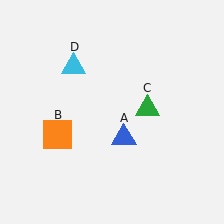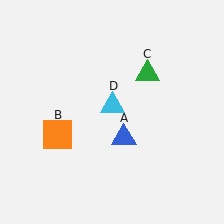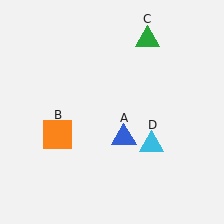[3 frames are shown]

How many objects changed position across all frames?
2 objects changed position: green triangle (object C), cyan triangle (object D).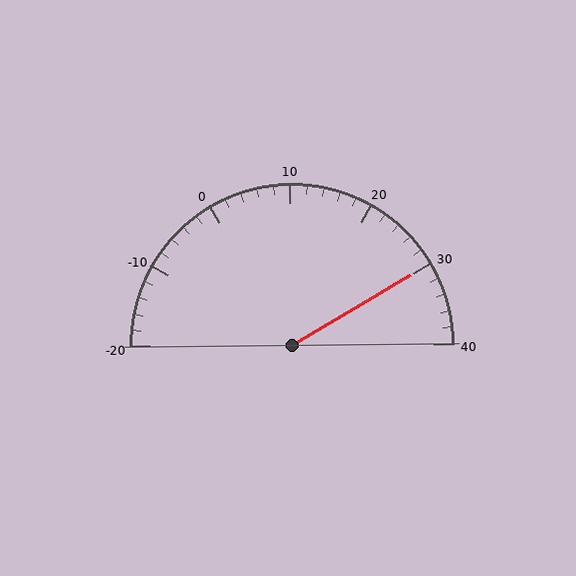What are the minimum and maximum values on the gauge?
The gauge ranges from -20 to 40.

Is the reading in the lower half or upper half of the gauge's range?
The reading is in the upper half of the range (-20 to 40).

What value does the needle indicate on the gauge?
The needle indicates approximately 30.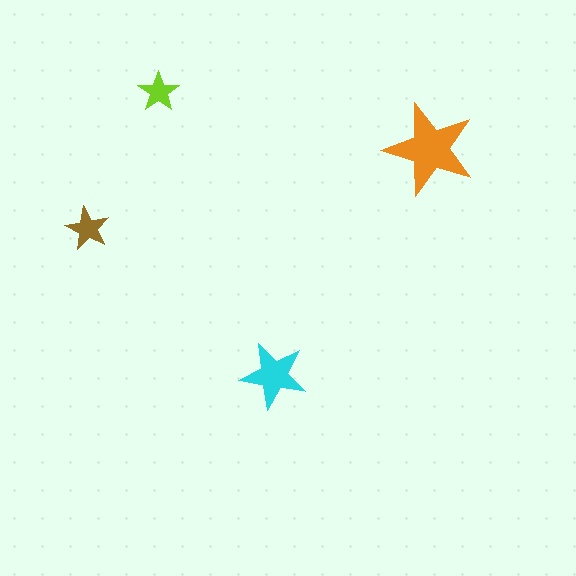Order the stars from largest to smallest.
the orange one, the cyan one, the brown one, the lime one.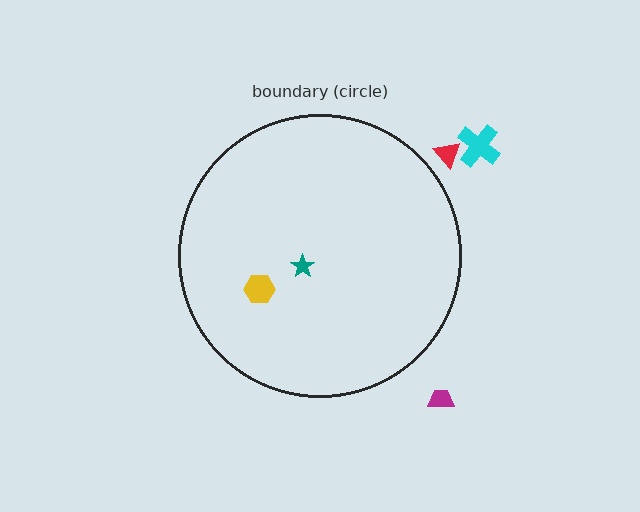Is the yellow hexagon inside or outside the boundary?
Inside.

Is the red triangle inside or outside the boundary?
Outside.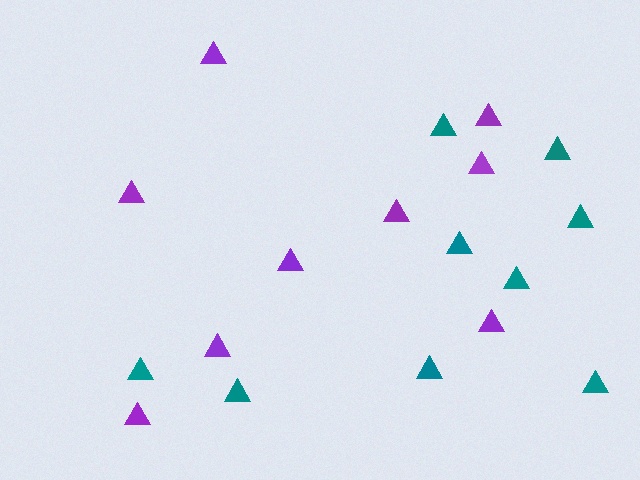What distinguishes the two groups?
There are 2 groups: one group of purple triangles (9) and one group of teal triangles (9).